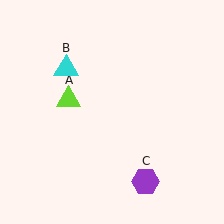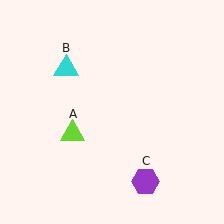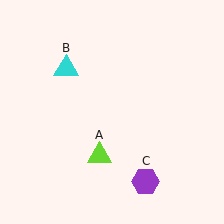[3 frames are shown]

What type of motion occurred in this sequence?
The lime triangle (object A) rotated counterclockwise around the center of the scene.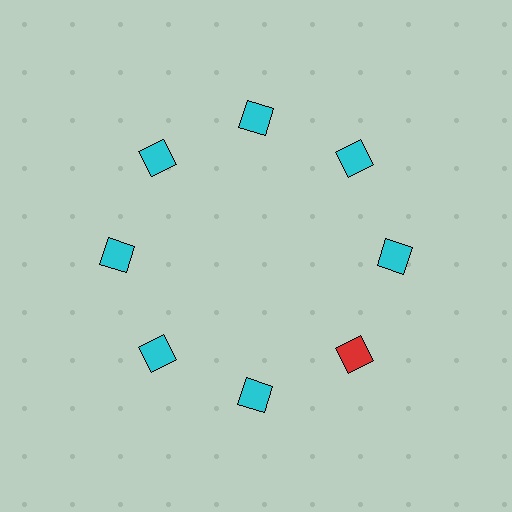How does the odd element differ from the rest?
It has a different color: red instead of cyan.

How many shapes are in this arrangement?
There are 8 shapes arranged in a ring pattern.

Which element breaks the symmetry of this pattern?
The red diamond at roughly the 4 o'clock position breaks the symmetry. All other shapes are cyan diamonds.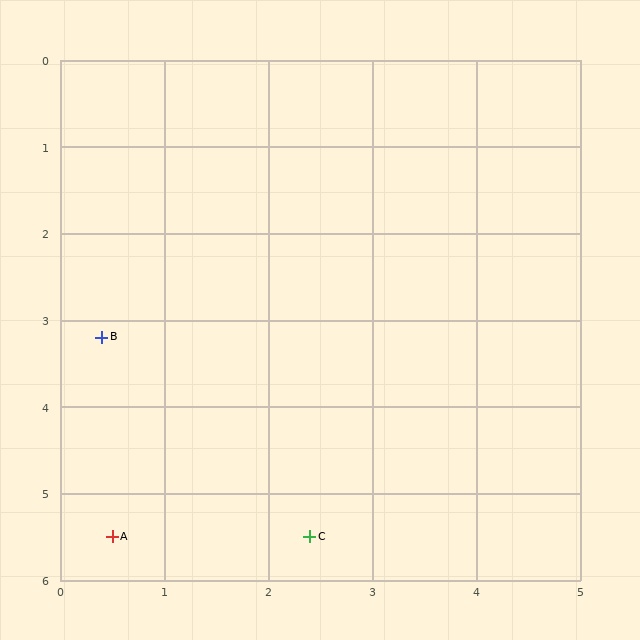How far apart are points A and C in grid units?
Points A and C are about 1.9 grid units apart.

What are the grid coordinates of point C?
Point C is at approximately (2.4, 5.5).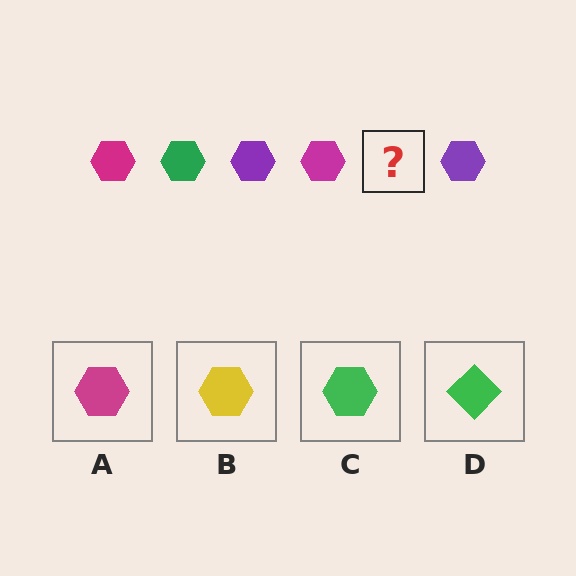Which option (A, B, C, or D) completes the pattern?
C.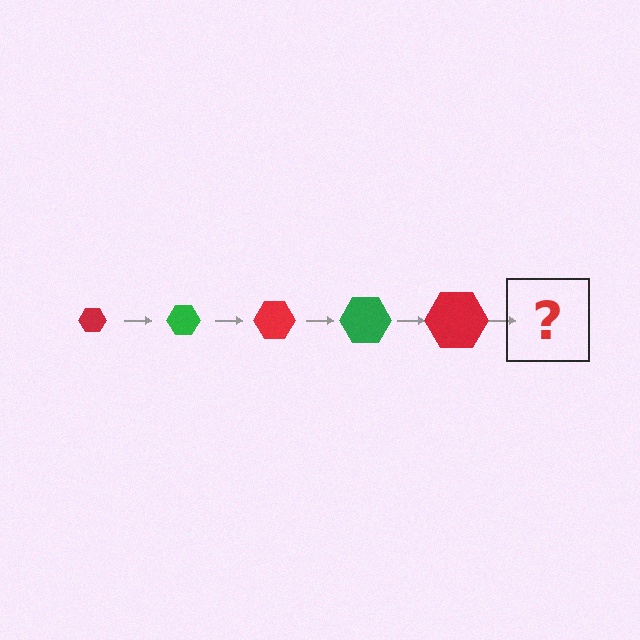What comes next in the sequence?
The next element should be a green hexagon, larger than the previous one.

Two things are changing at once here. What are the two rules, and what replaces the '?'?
The two rules are that the hexagon grows larger each step and the color cycles through red and green. The '?' should be a green hexagon, larger than the previous one.